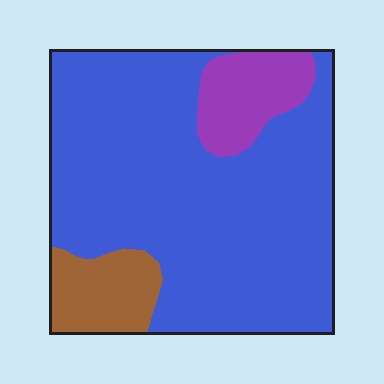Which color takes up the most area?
Blue, at roughly 80%.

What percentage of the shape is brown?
Brown covers 11% of the shape.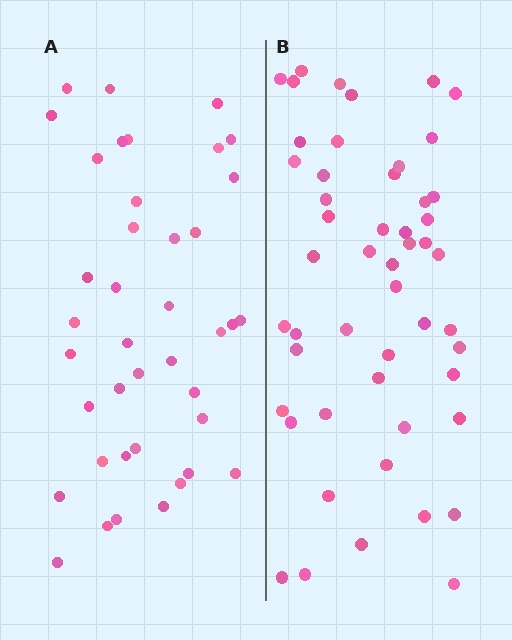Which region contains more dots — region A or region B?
Region B (the right region) has more dots.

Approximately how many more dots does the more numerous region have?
Region B has roughly 12 or so more dots than region A.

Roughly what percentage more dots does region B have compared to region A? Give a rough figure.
About 30% more.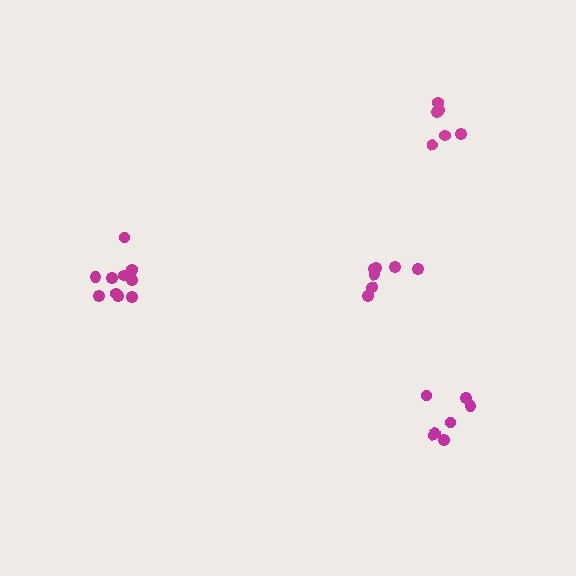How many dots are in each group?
Group 1: 11 dots, Group 2: 7 dots, Group 3: 7 dots, Group 4: 6 dots (31 total).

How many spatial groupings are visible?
There are 4 spatial groupings.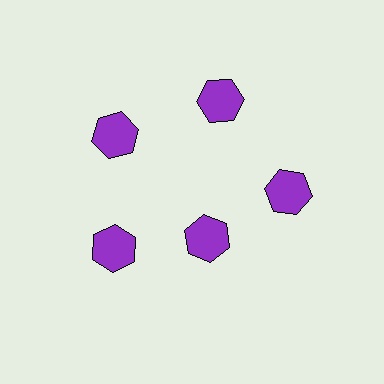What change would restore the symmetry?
The symmetry would be restored by moving it outward, back onto the ring so that all 5 hexagons sit at equal angles and equal distance from the center.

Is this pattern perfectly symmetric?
No. The 5 purple hexagons are arranged in a ring, but one element near the 5 o'clock position is pulled inward toward the center, breaking the 5-fold rotational symmetry.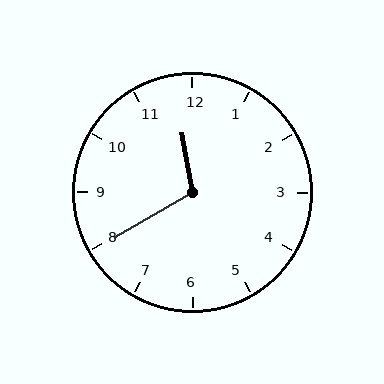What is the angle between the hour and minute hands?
Approximately 110 degrees.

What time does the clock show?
11:40.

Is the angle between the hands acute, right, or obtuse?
It is obtuse.